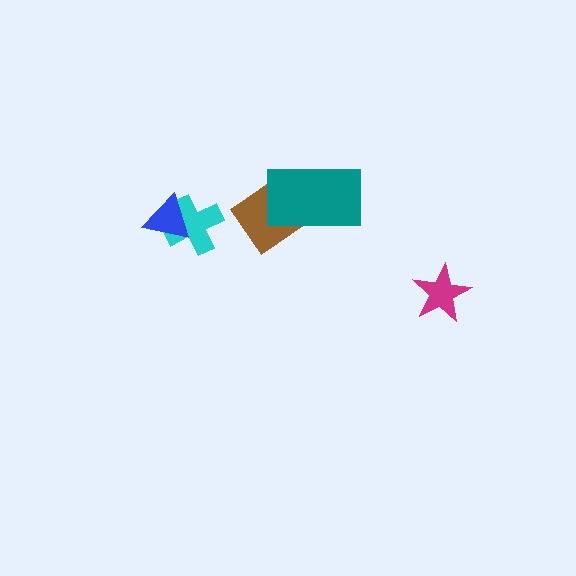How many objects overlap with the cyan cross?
1 object overlaps with the cyan cross.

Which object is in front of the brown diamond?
The teal rectangle is in front of the brown diamond.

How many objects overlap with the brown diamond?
1 object overlaps with the brown diamond.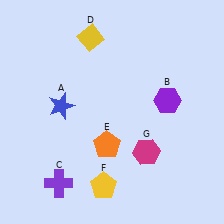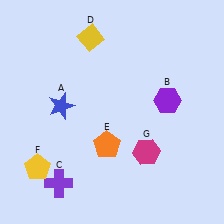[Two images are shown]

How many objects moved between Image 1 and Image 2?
1 object moved between the two images.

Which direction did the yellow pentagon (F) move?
The yellow pentagon (F) moved left.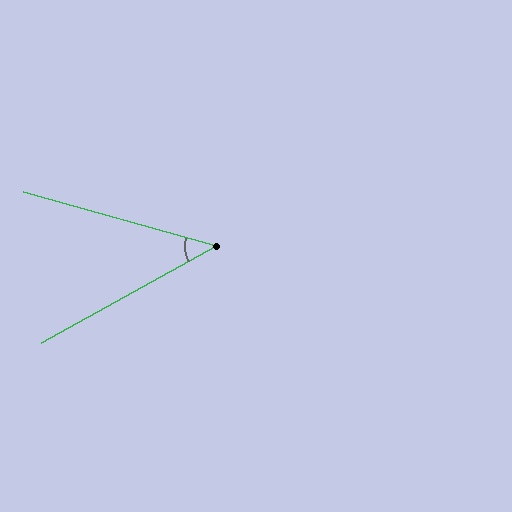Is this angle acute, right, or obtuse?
It is acute.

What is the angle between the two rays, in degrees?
Approximately 45 degrees.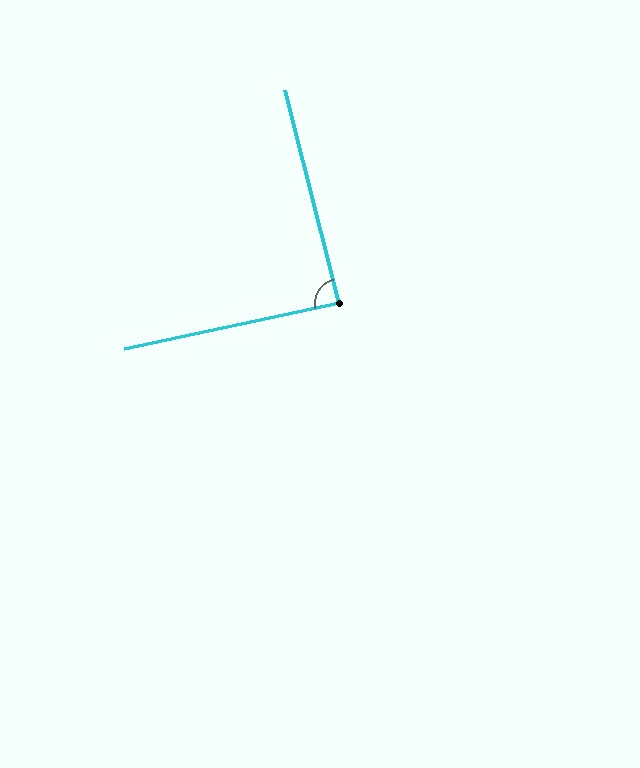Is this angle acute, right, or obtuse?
It is approximately a right angle.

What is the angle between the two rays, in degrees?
Approximately 88 degrees.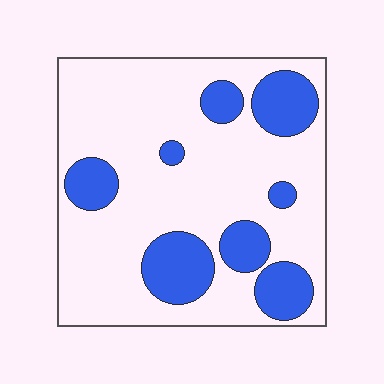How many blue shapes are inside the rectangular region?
8.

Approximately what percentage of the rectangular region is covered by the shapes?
Approximately 25%.